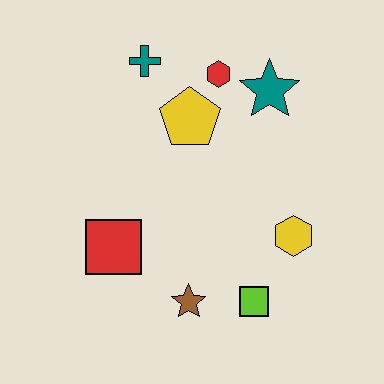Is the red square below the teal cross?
Yes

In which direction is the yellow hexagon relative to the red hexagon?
The yellow hexagon is below the red hexagon.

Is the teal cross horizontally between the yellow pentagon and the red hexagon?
No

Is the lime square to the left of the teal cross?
No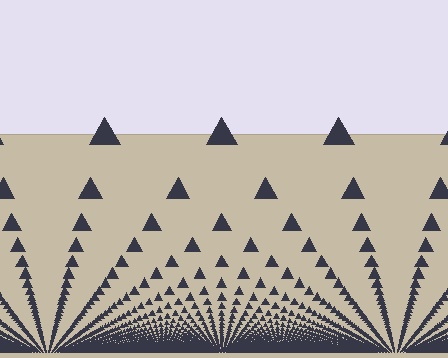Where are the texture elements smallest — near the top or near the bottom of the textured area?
Near the bottom.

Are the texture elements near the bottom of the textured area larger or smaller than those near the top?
Smaller. The gradient is inverted — elements near the bottom are smaller and denser.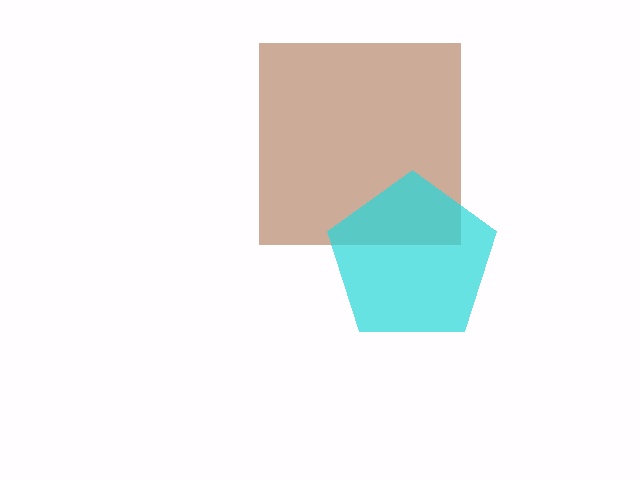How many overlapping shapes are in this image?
There are 2 overlapping shapes in the image.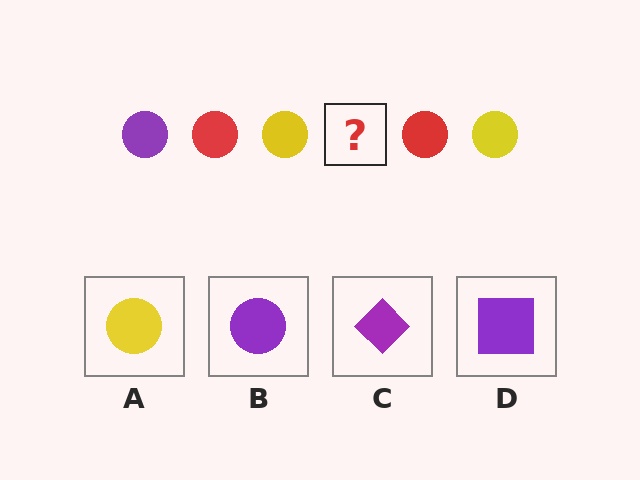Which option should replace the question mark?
Option B.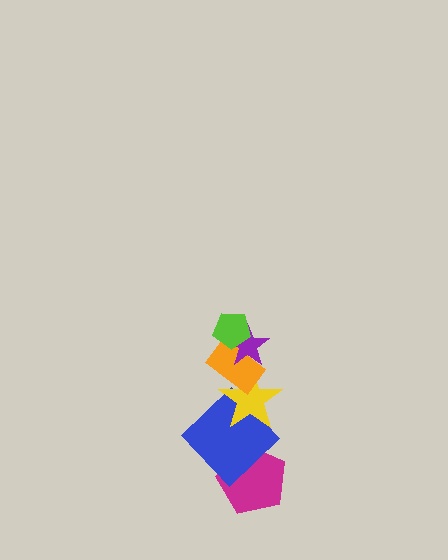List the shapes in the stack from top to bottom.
From top to bottom: the lime pentagon, the purple star, the orange rectangle, the yellow star, the blue diamond, the magenta pentagon.